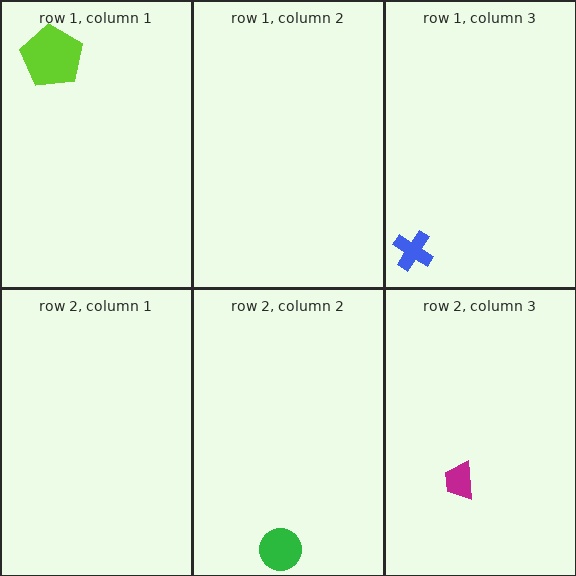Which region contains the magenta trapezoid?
The row 2, column 3 region.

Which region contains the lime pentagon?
The row 1, column 1 region.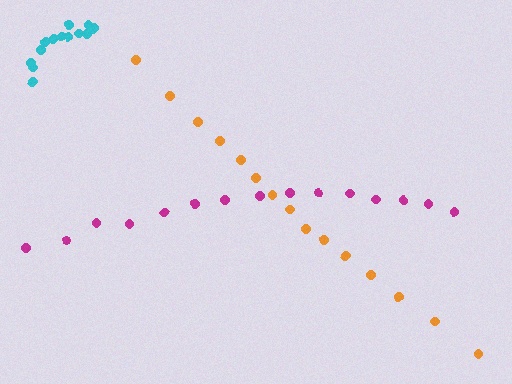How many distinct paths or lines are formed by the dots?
There are 3 distinct paths.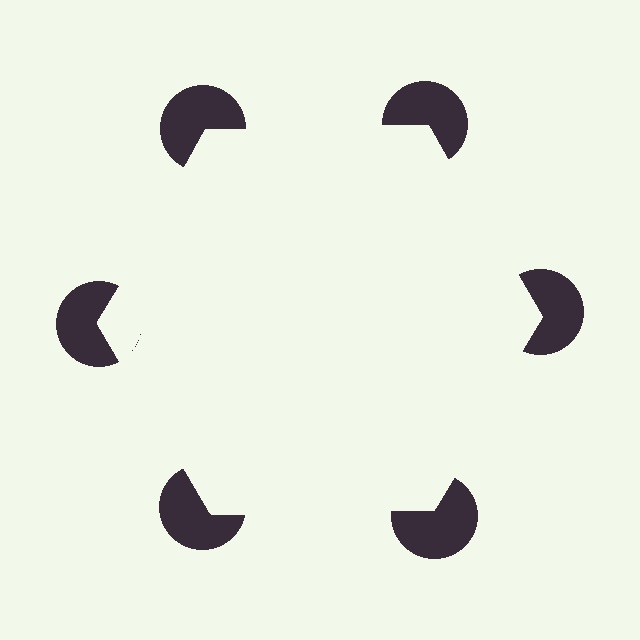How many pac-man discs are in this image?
There are 6 — one at each vertex of the illusory hexagon.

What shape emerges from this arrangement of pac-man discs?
An illusory hexagon — its edges are inferred from the aligned wedge cuts in the pac-man discs, not physically drawn.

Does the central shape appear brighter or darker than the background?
It typically appears slightly brighter than the background, even though no actual brightness change is drawn.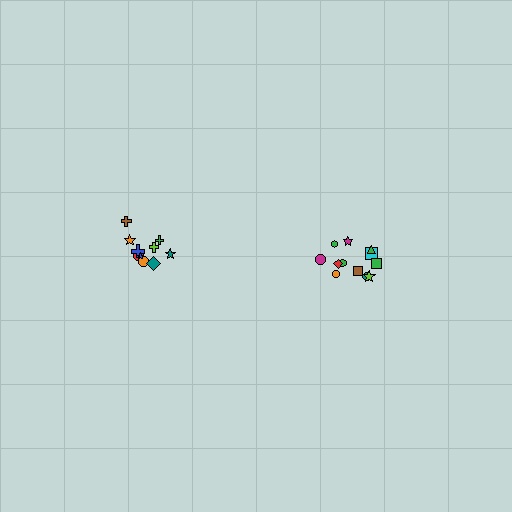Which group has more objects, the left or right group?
The right group.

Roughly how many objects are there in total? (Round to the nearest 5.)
Roughly 20 objects in total.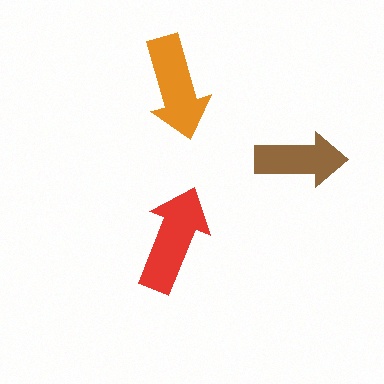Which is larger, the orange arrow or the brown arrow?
The orange one.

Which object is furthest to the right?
The brown arrow is rightmost.